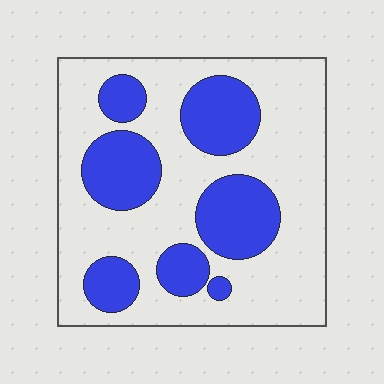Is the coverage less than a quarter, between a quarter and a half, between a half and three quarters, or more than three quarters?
Between a quarter and a half.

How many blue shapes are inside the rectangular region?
7.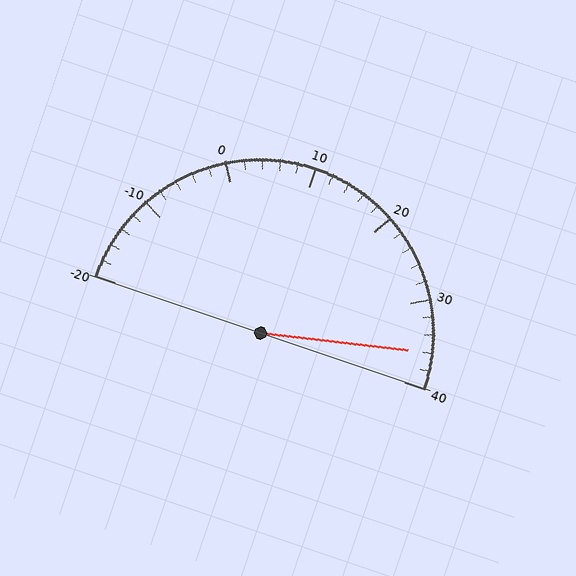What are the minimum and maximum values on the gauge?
The gauge ranges from -20 to 40.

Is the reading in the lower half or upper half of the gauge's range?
The reading is in the upper half of the range (-20 to 40).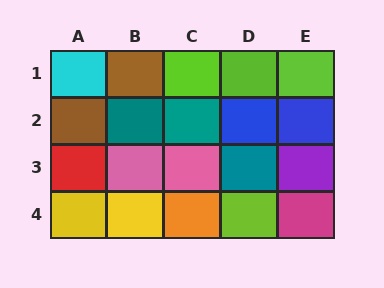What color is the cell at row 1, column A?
Cyan.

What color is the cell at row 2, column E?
Blue.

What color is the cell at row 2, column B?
Teal.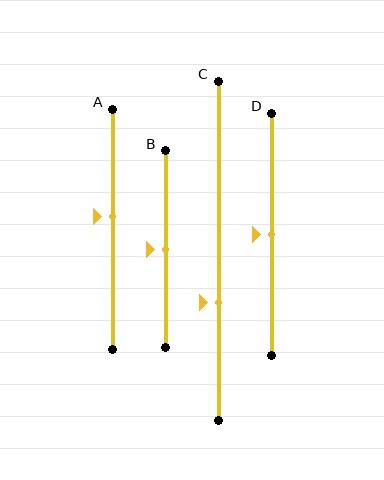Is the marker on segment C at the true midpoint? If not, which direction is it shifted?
No, the marker on segment C is shifted downward by about 15% of the segment length.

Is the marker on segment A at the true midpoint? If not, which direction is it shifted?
No, the marker on segment A is shifted upward by about 5% of the segment length.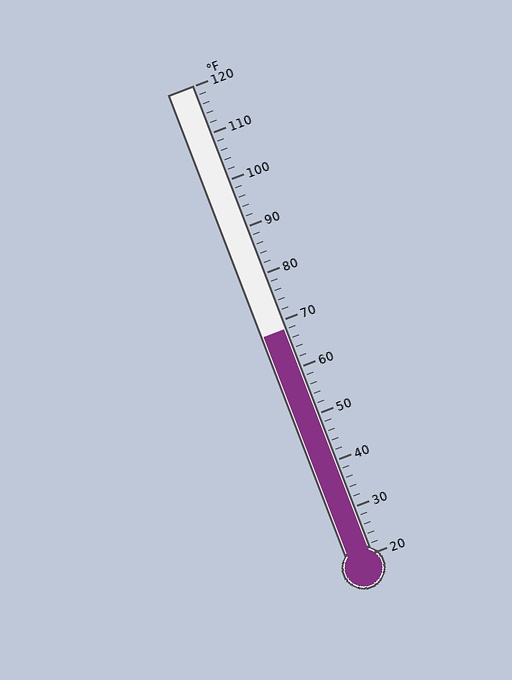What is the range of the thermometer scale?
The thermometer scale ranges from 20°F to 120°F.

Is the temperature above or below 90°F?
The temperature is below 90°F.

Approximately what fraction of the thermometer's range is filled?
The thermometer is filled to approximately 50% of its range.